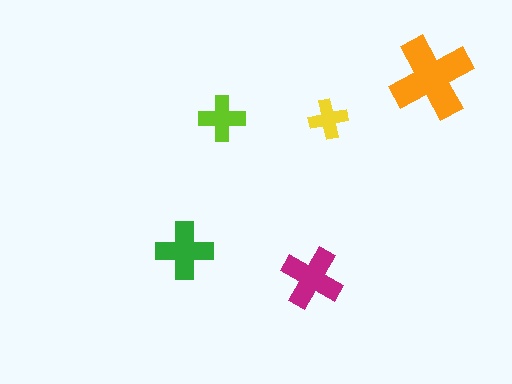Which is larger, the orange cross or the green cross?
The orange one.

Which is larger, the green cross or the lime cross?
The green one.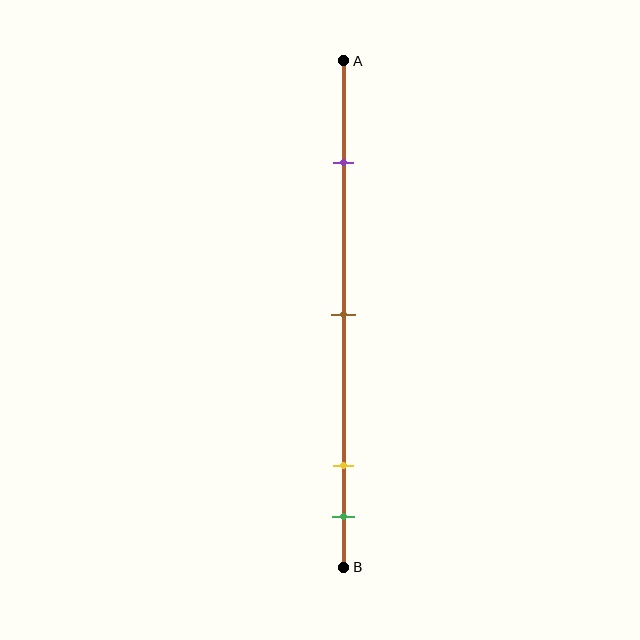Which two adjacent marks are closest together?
The yellow and green marks are the closest adjacent pair.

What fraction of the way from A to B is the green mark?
The green mark is approximately 90% (0.9) of the way from A to B.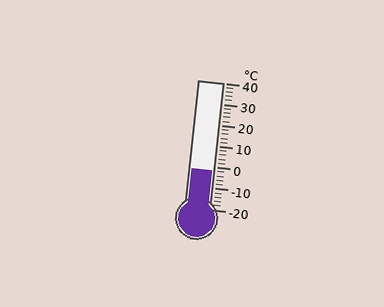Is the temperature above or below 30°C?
The temperature is below 30°C.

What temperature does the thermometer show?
The thermometer shows approximately -2°C.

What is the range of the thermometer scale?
The thermometer scale ranges from -20°C to 40°C.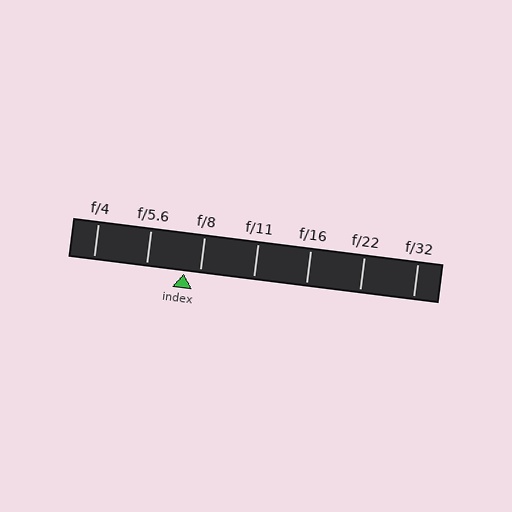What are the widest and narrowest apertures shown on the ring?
The widest aperture shown is f/4 and the narrowest is f/32.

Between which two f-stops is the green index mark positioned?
The index mark is between f/5.6 and f/8.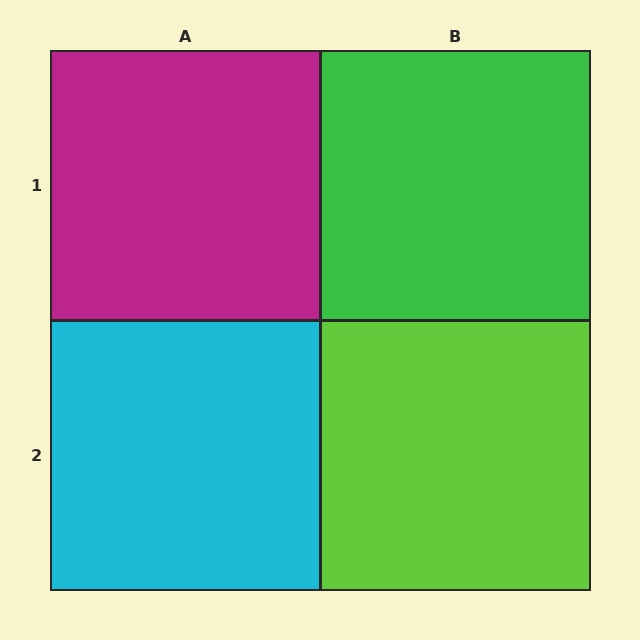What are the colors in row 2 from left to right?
Cyan, lime.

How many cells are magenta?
1 cell is magenta.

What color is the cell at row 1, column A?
Magenta.